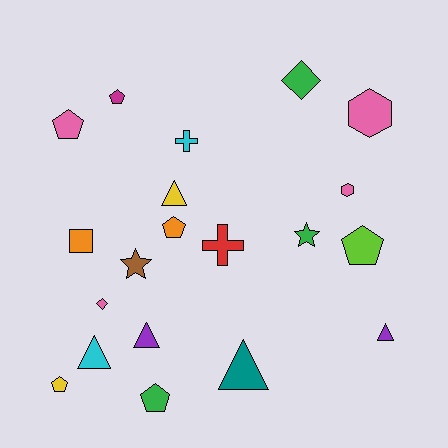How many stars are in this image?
There are 2 stars.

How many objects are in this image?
There are 20 objects.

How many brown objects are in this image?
There is 1 brown object.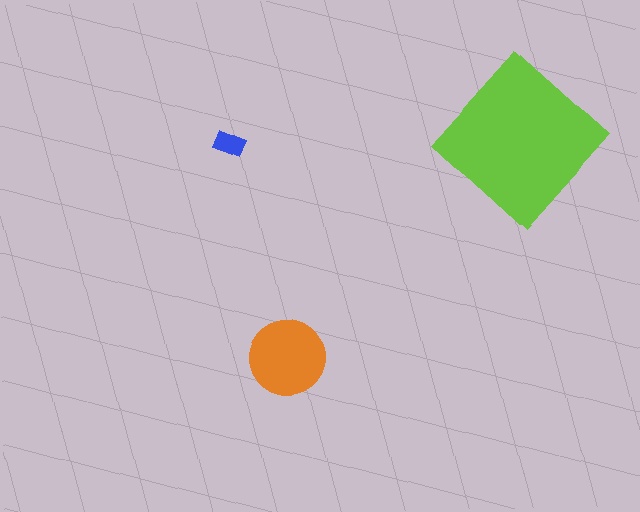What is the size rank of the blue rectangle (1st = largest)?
3rd.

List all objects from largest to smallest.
The lime diamond, the orange circle, the blue rectangle.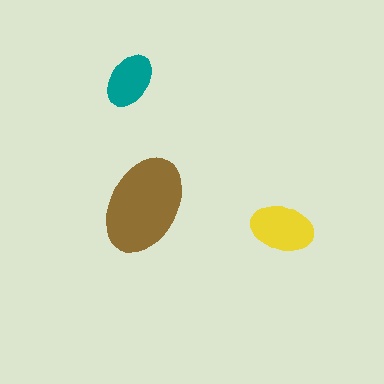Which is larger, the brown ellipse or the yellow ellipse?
The brown one.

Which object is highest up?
The teal ellipse is topmost.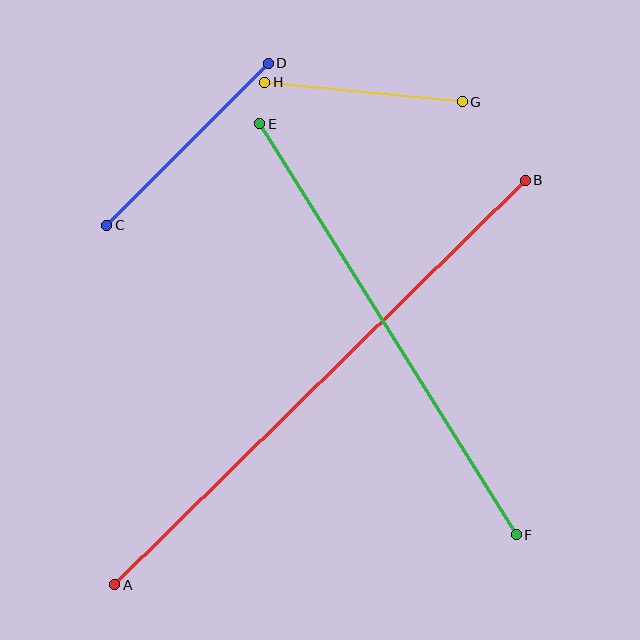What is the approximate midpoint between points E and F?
The midpoint is at approximately (388, 329) pixels.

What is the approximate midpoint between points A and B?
The midpoint is at approximately (320, 382) pixels.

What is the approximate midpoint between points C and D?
The midpoint is at approximately (187, 144) pixels.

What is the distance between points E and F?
The distance is approximately 484 pixels.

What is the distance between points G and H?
The distance is approximately 199 pixels.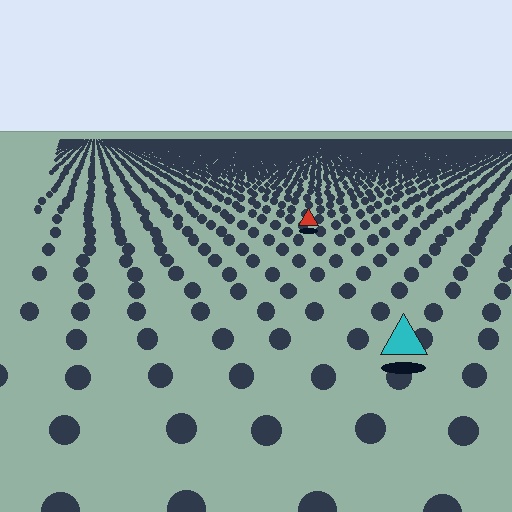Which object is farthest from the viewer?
The red triangle is farthest from the viewer. It appears smaller and the ground texture around it is denser.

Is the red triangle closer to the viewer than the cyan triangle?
No. The cyan triangle is closer — you can tell from the texture gradient: the ground texture is coarser near it.